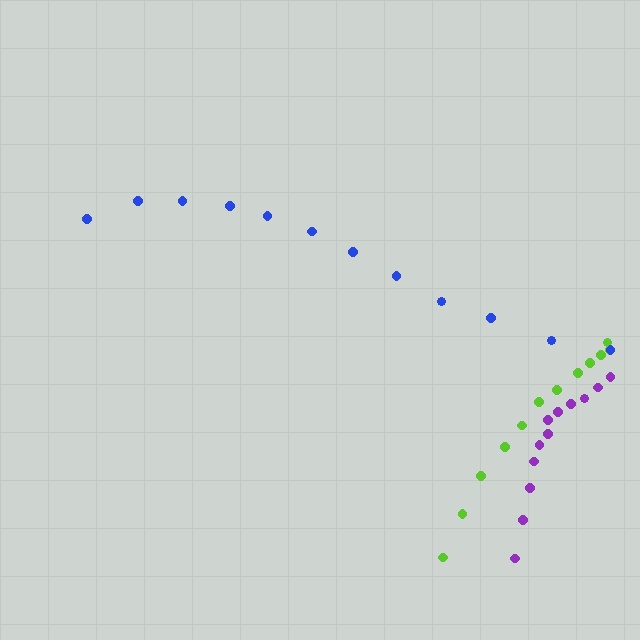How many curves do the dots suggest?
There are 3 distinct paths.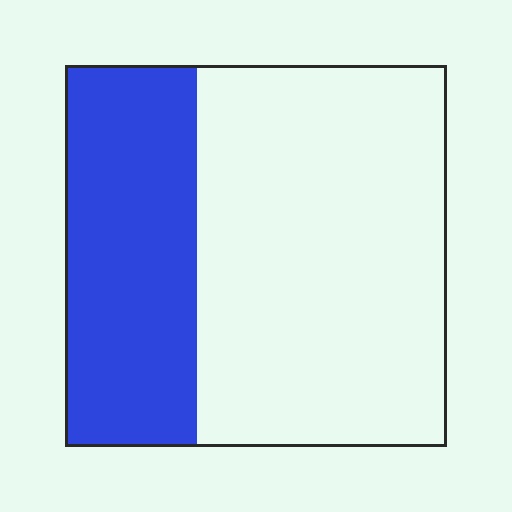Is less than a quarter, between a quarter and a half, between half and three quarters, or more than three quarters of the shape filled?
Between a quarter and a half.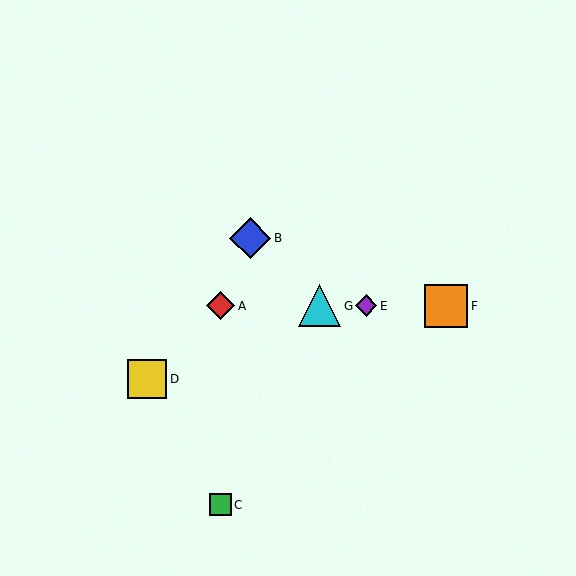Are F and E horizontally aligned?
Yes, both are at y≈306.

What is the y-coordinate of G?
Object G is at y≈306.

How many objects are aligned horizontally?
4 objects (A, E, F, G) are aligned horizontally.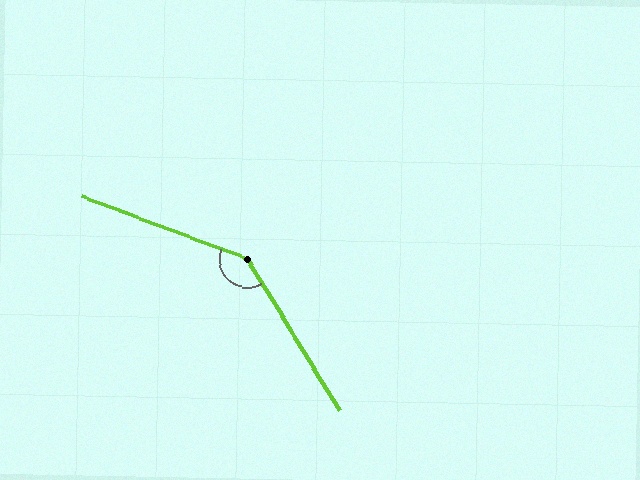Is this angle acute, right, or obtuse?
It is obtuse.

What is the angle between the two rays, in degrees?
Approximately 142 degrees.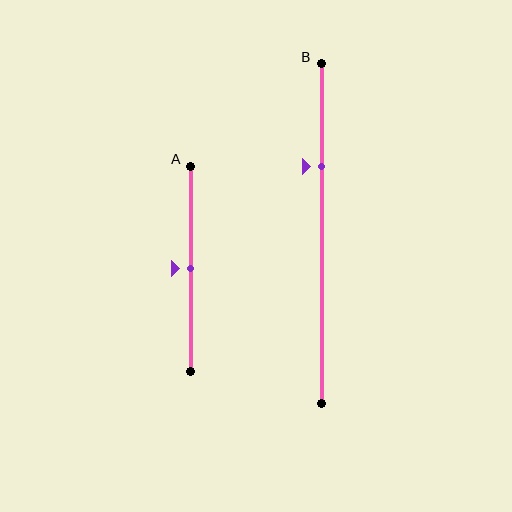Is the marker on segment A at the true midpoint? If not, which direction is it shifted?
Yes, the marker on segment A is at the true midpoint.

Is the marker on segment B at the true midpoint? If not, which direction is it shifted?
No, the marker on segment B is shifted upward by about 20% of the segment length.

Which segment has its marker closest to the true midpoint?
Segment A has its marker closest to the true midpoint.